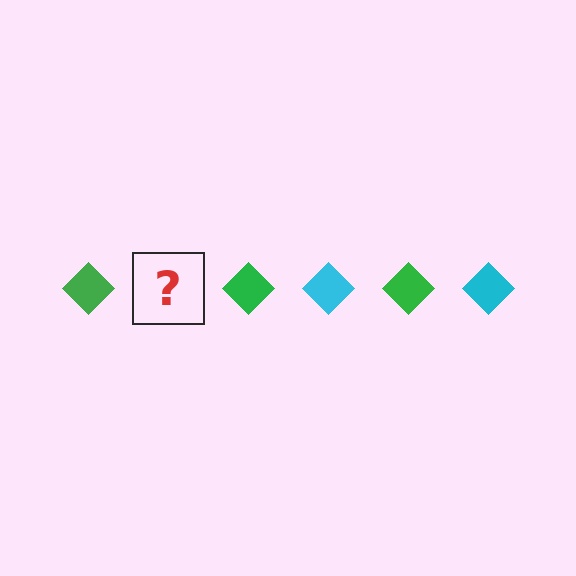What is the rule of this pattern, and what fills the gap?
The rule is that the pattern cycles through green, cyan diamonds. The gap should be filled with a cyan diamond.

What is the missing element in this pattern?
The missing element is a cyan diamond.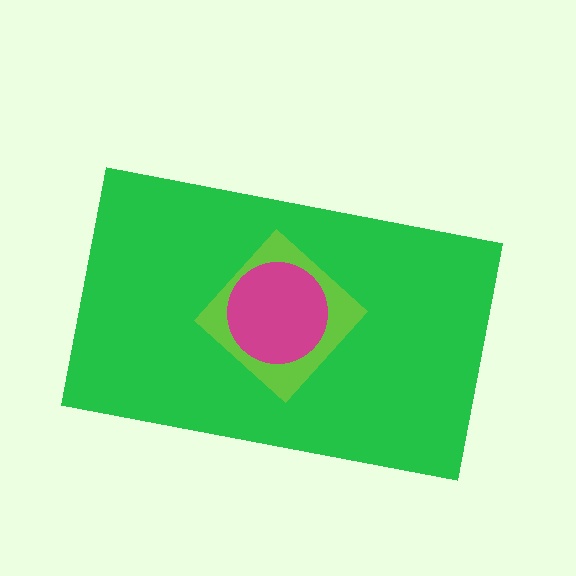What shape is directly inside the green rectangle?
The lime diamond.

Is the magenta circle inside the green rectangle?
Yes.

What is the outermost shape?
The green rectangle.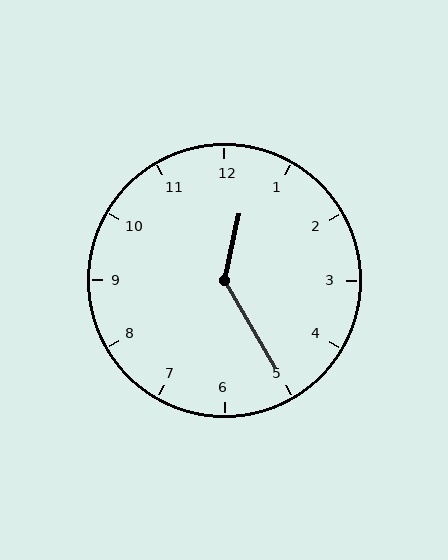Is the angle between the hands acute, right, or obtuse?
It is obtuse.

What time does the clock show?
12:25.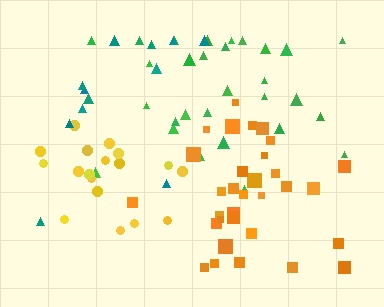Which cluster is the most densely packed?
Orange.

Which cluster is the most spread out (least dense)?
Teal.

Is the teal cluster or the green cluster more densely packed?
Green.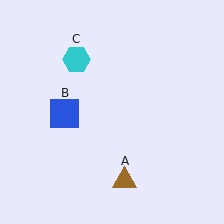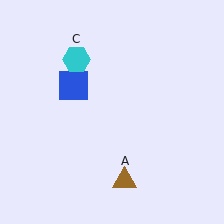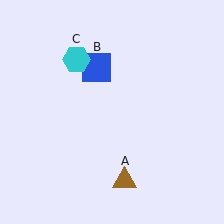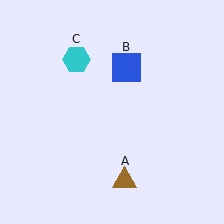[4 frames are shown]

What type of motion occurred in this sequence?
The blue square (object B) rotated clockwise around the center of the scene.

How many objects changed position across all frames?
1 object changed position: blue square (object B).